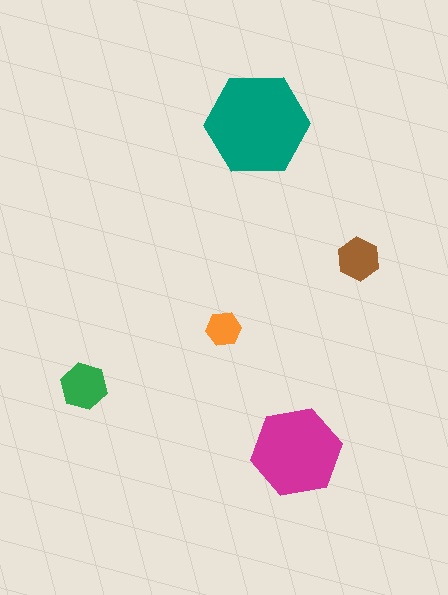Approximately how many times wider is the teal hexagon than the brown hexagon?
About 2.5 times wider.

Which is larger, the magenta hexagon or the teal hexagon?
The teal one.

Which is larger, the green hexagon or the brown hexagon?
The green one.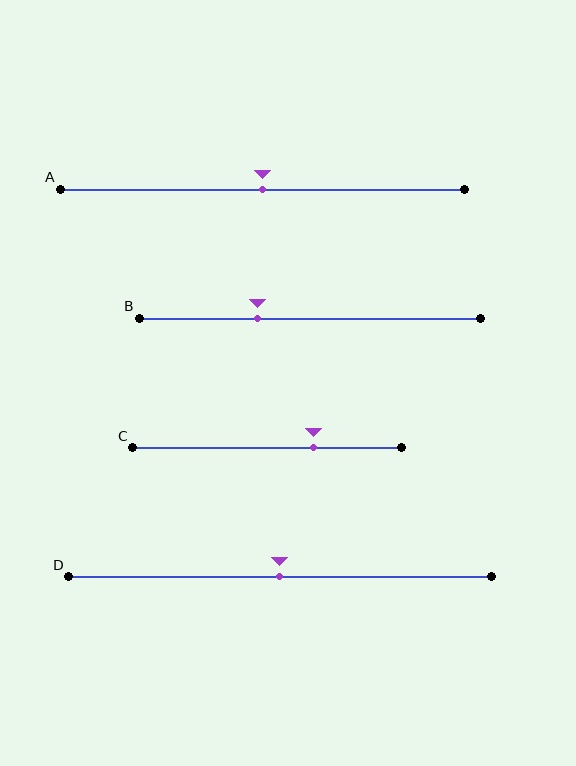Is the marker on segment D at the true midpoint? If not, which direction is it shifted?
Yes, the marker on segment D is at the true midpoint.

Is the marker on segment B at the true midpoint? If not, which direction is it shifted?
No, the marker on segment B is shifted to the left by about 15% of the segment length.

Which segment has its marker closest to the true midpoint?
Segment A has its marker closest to the true midpoint.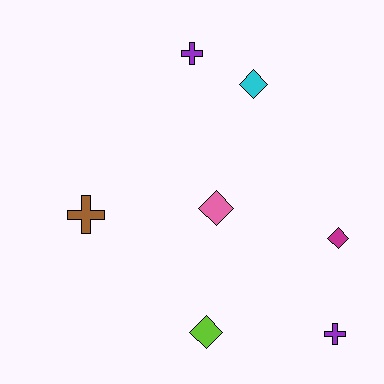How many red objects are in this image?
There are no red objects.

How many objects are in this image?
There are 7 objects.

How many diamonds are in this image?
There are 4 diamonds.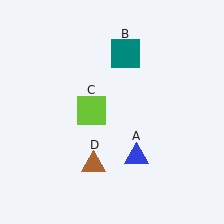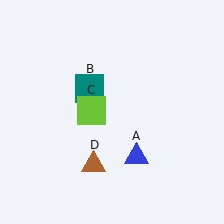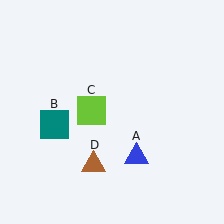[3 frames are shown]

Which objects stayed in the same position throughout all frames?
Blue triangle (object A) and lime square (object C) and brown triangle (object D) remained stationary.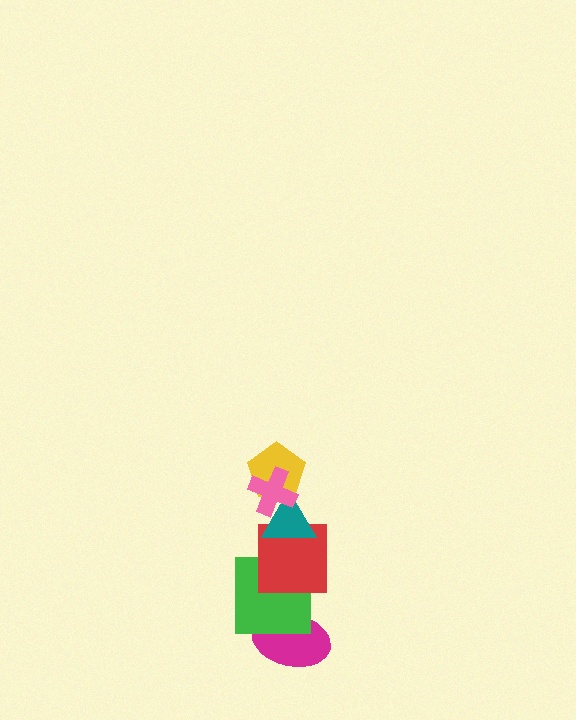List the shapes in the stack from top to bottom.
From top to bottom: the pink cross, the yellow pentagon, the teal triangle, the red square, the green square, the magenta ellipse.